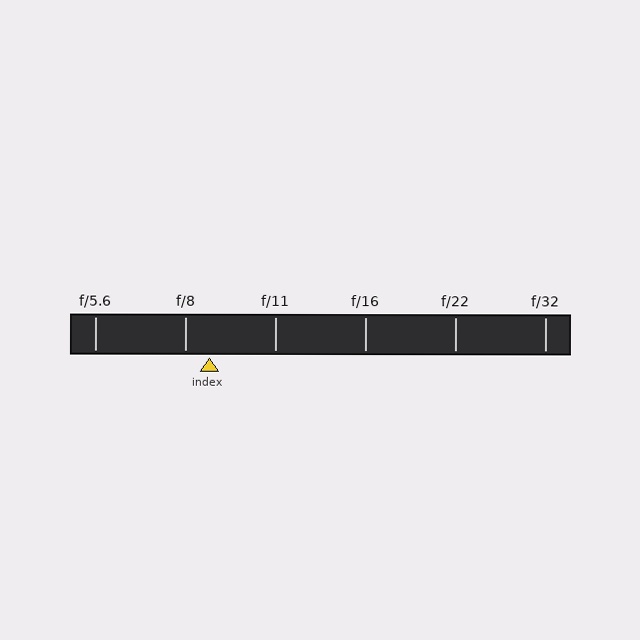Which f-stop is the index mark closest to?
The index mark is closest to f/8.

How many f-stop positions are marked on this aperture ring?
There are 6 f-stop positions marked.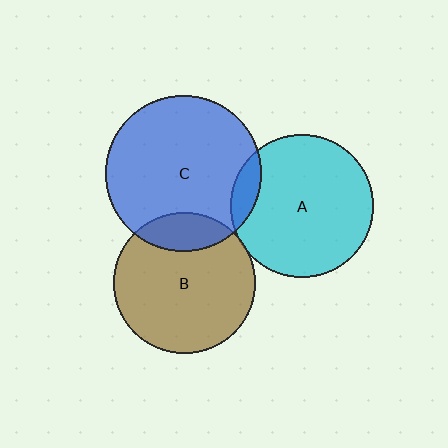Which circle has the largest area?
Circle C (blue).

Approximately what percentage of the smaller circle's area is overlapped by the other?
Approximately 15%.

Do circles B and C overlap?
Yes.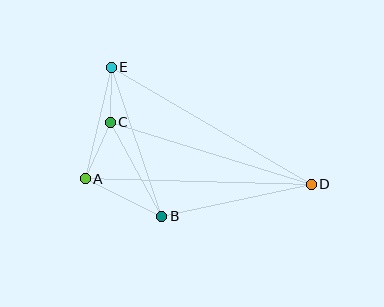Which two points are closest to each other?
Points C and E are closest to each other.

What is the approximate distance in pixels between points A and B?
The distance between A and B is approximately 85 pixels.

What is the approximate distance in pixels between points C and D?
The distance between C and D is approximately 210 pixels.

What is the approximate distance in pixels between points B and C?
The distance between B and C is approximately 107 pixels.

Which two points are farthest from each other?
Points D and E are farthest from each other.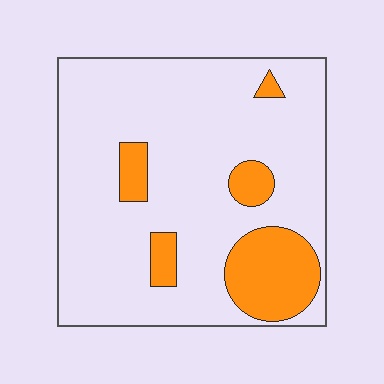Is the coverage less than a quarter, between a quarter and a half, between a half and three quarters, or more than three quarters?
Less than a quarter.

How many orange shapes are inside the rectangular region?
5.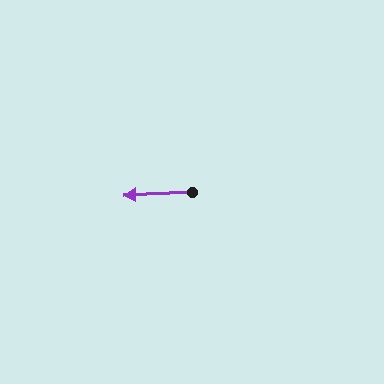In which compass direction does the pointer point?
West.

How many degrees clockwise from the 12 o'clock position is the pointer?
Approximately 267 degrees.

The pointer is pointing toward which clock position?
Roughly 9 o'clock.